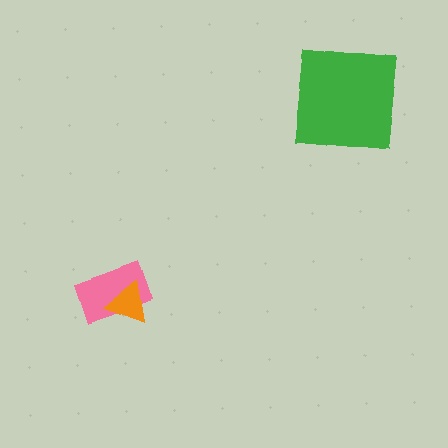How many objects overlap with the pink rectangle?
1 object overlaps with the pink rectangle.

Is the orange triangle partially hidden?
No, no other shape covers it.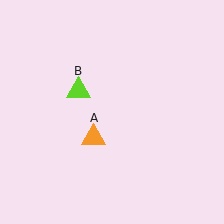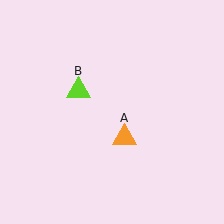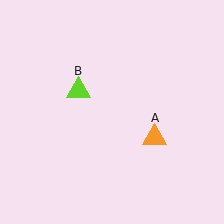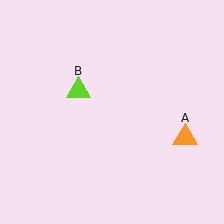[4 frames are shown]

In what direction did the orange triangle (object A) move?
The orange triangle (object A) moved right.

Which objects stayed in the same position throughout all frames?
Lime triangle (object B) remained stationary.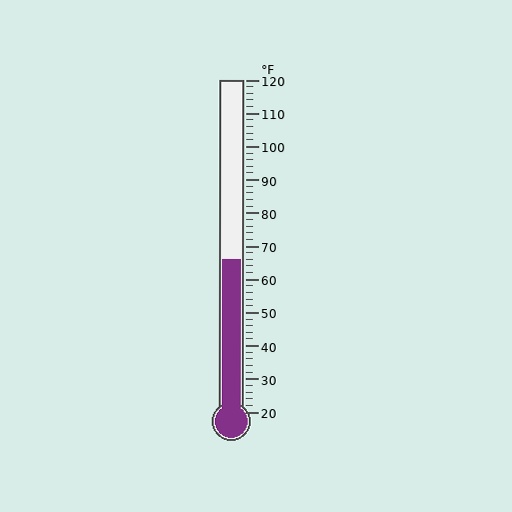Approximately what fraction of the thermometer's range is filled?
The thermometer is filled to approximately 45% of its range.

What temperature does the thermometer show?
The thermometer shows approximately 66°F.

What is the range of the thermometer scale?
The thermometer scale ranges from 20°F to 120°F.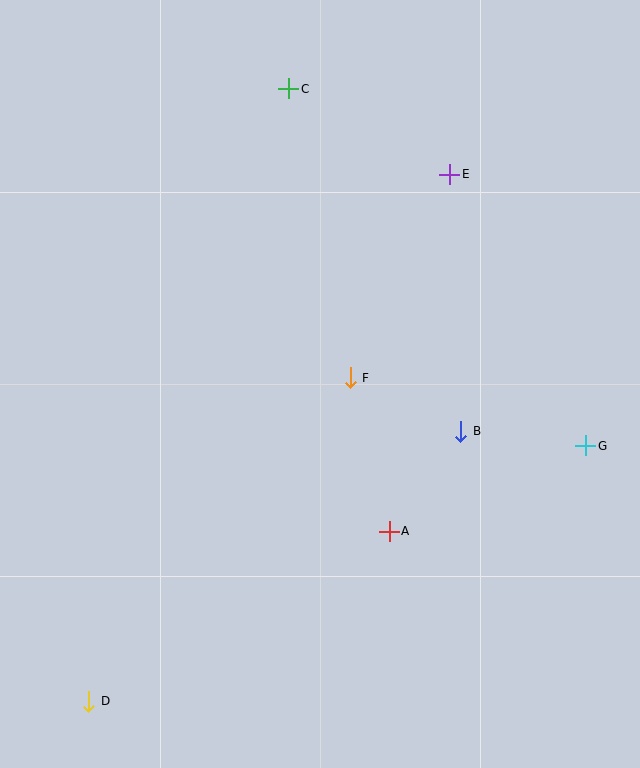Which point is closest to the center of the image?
Point F at (350, 378) is closest to the center.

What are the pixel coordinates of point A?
Point A is at (389, 531).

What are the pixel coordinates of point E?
Point E is at (450, 174).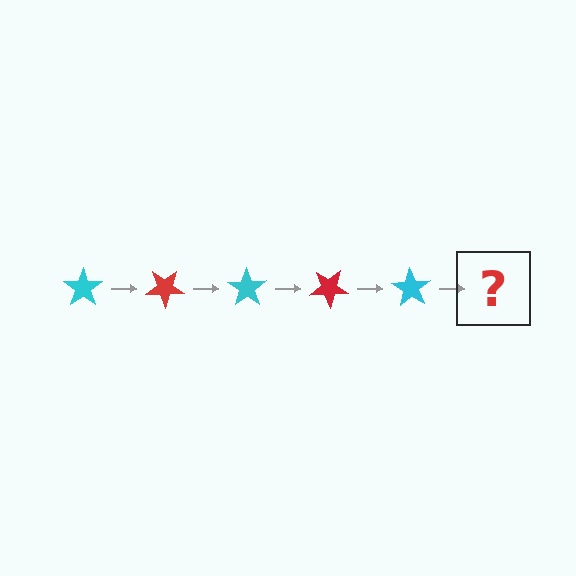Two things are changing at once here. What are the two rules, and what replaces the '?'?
The two rules are that it rotates 35 degrees each step and the color cycles through cyan and red. The '?' should be a red star, rotated 175 degrees from the start.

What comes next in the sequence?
The next element should be a red star, rotated 175 degrees from the start.